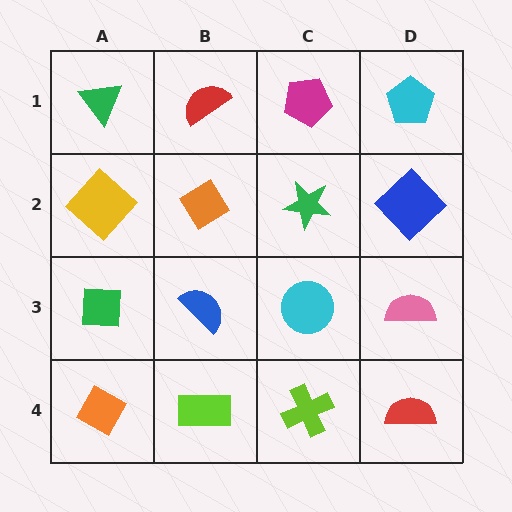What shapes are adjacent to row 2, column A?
A green triangle (row 1, column A), a green square (row 3, column A), an orange diamond (row 2, column B).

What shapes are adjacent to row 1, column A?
A yellow diamond (row 2, column A), a red semicircle (row 1, column B).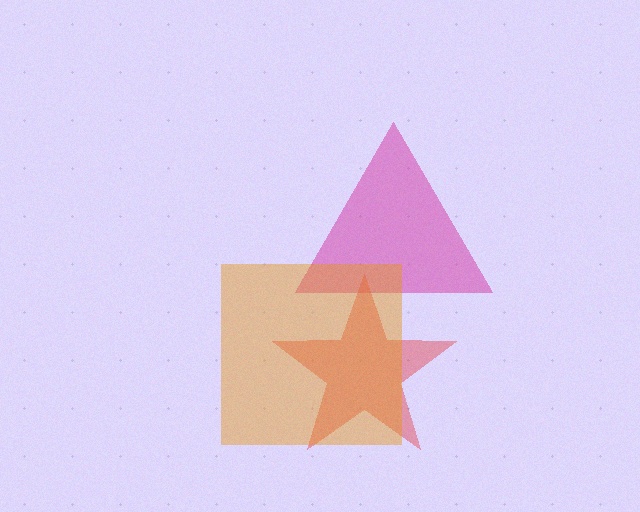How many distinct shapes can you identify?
There are 3 distinct shapes: a magenta triangle, a red star, an orange square.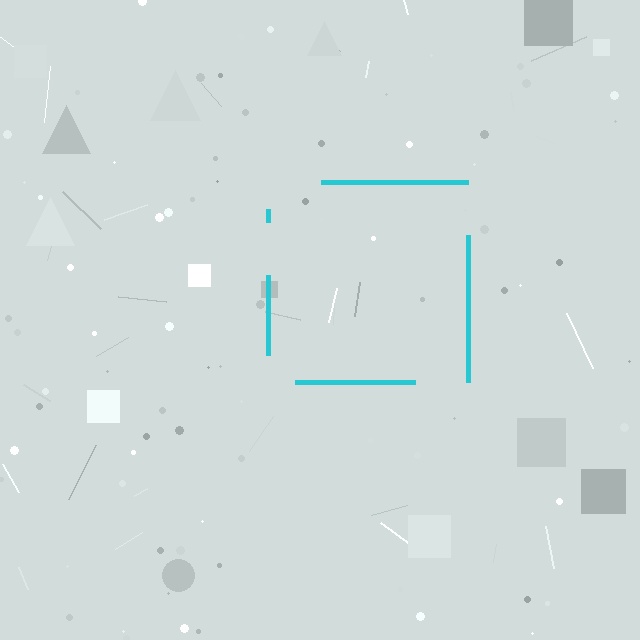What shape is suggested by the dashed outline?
The dashed outline suggests a square.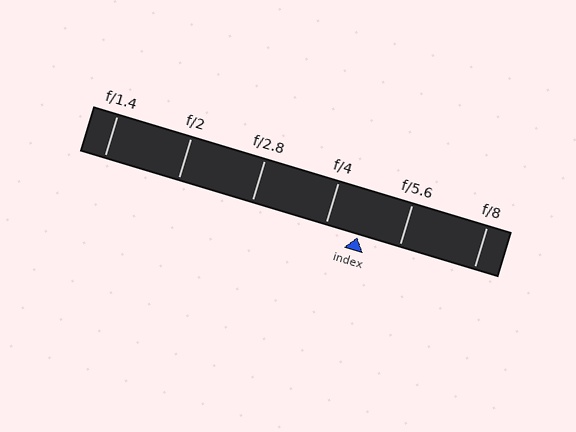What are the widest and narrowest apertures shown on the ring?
The widest aperture shown is f/1.4 and the narrowest is f/8.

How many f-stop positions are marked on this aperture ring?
There are 6 f-stop positions marked.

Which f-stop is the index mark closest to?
The index mark is closest to f/4.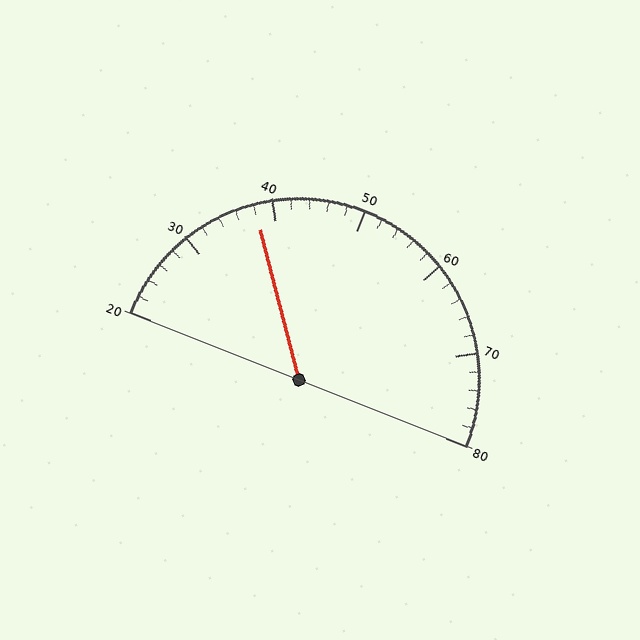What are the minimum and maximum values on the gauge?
The gauge ranges from 20 to 80.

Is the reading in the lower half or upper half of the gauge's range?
The reading is in the lower half of the range (20 to 80).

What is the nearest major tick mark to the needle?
The nearest major tick mark is 40.